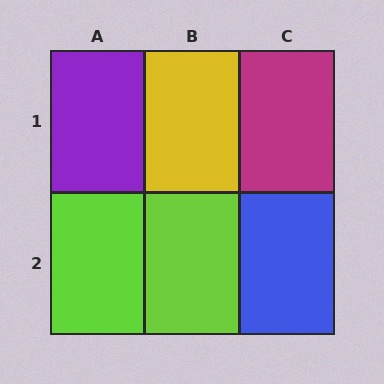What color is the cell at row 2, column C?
Blue.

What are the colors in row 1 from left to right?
Purple, yellow, magenta.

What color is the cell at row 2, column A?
Lime.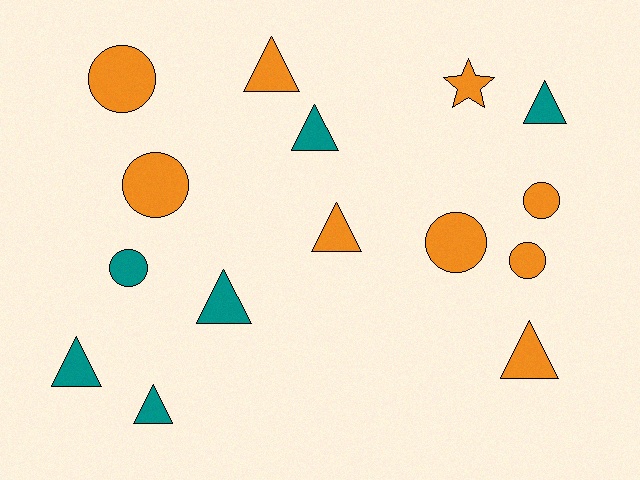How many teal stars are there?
There are no teal stars.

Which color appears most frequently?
Orange, with 9 objects.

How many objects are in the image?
There are 15 objects.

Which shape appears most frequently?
Triangle, with 8 objects.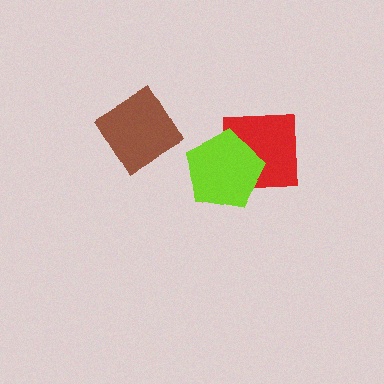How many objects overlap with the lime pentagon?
1 object overlaps with the lime pentagon.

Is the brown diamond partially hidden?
No, no other shape covers it.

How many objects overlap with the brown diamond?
0 objects overlap with the brown diamond.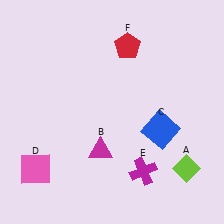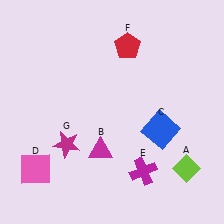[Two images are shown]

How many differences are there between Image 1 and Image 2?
There is 1 difference between the two images.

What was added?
A magenta star (G) was added in Image 2.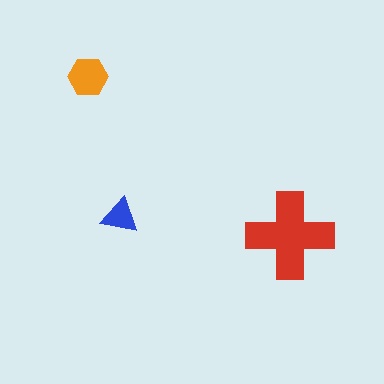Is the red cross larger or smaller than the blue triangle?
Larger.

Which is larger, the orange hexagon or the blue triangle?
The orange hexagon.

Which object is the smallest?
The blue triangle.